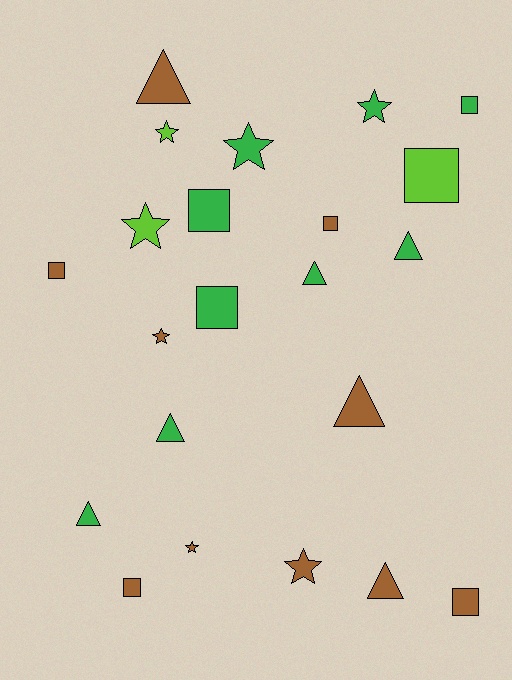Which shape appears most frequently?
Square, with 8 objects.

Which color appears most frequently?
Brown, with 10 objects.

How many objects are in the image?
There are 22 objects.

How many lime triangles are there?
There are no lime triangles.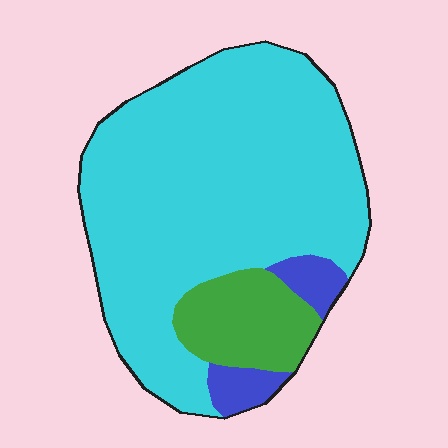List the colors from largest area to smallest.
From largest to smallest: cyan, green, blue.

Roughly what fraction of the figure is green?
Green takes up about one eighth (1/8) of the figure.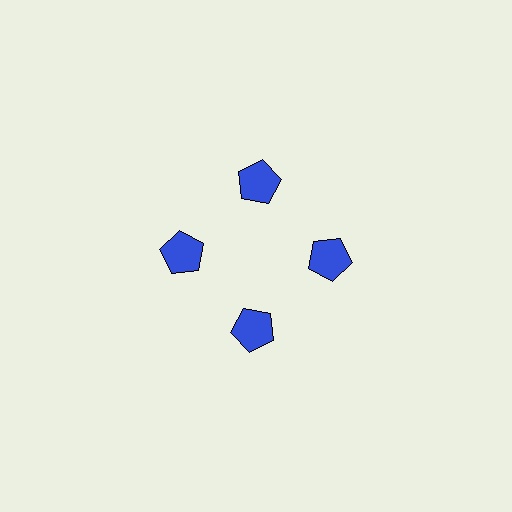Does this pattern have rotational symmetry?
Yes, this pattern has 4-fold rotational symmetry. It looks the same after rotating 90 degrees around the center.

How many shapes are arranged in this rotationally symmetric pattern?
There are 4 shapes, arranged in 4 groups of 1.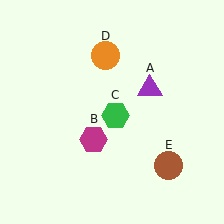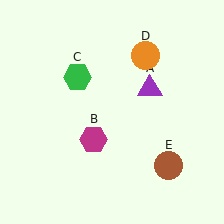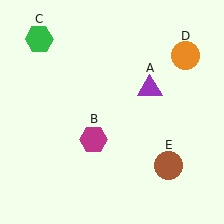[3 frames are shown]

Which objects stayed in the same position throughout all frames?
Purple triangle (object A) and magenta hexagon (object B) and brown circle (object E) remained stationary.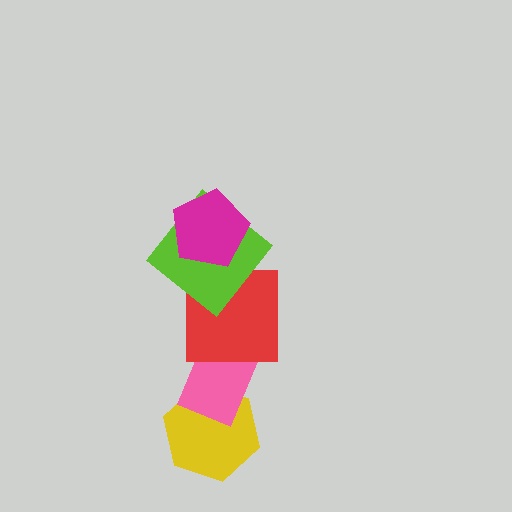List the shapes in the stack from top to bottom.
From top to bottom: the magenta pentagon, the lime diamond, the red square, the pink rectangle, the yellow hexagon.